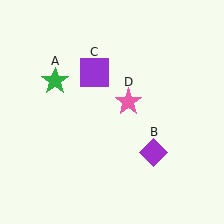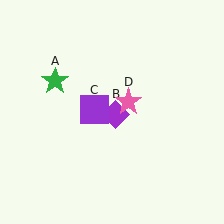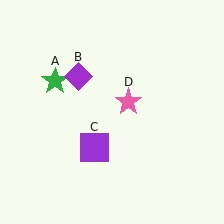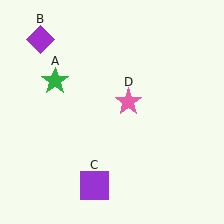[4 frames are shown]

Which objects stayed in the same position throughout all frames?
Green star (object A) and pink star (object D) remained stationary.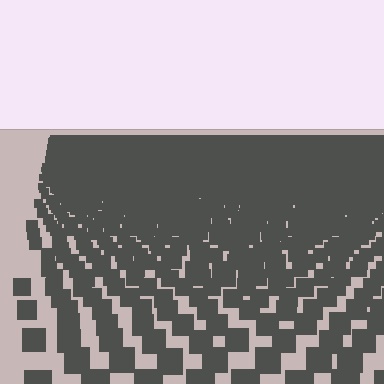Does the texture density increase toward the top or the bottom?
Density increases toward the top.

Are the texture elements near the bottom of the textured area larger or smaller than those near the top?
Larger. Near the bottom, elements are closer to the viewer and appear at a bigger on-screen size.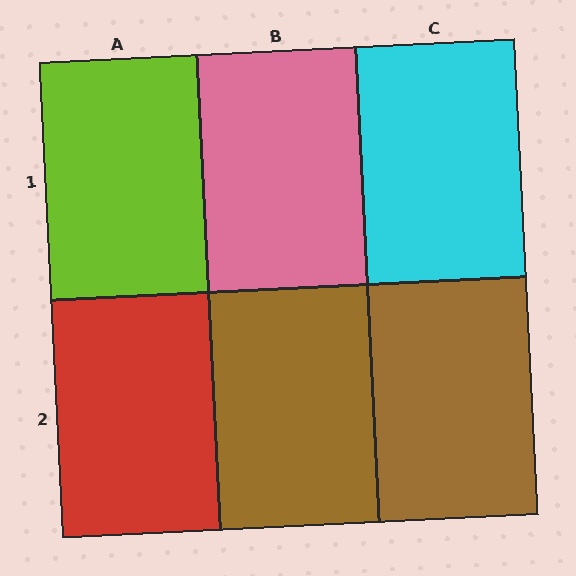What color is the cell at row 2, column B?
Brown.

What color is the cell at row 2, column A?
Red.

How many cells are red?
1 cell is red.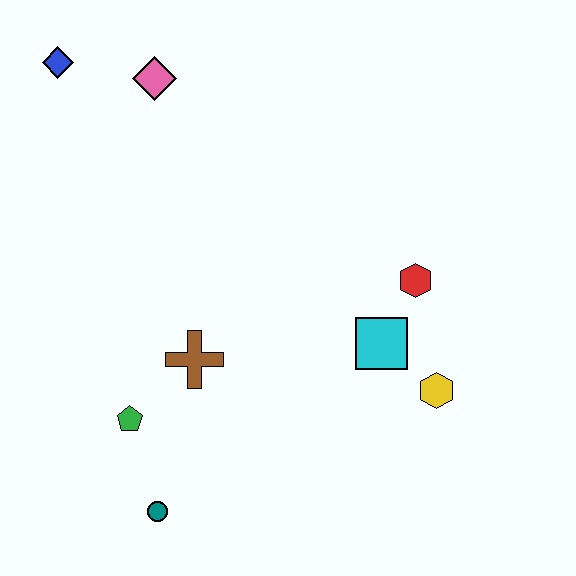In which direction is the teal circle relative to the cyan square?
The teal circle is to the left of the cyan square.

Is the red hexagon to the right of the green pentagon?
Yes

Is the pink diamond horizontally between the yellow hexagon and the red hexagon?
No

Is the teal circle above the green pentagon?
No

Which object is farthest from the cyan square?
The blue diamond is farthest from the cyan square.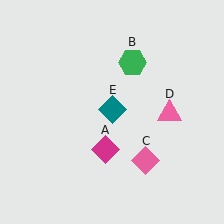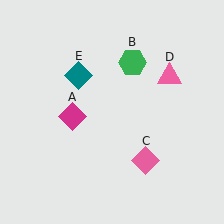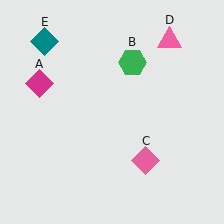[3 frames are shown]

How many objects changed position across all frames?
3 objects changed position: magenta diamond (object A), pink triangle (object D), teal diamond (object E).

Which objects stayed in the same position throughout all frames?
Green hexagon (object B) and pink diamond (object C) remained stationary.